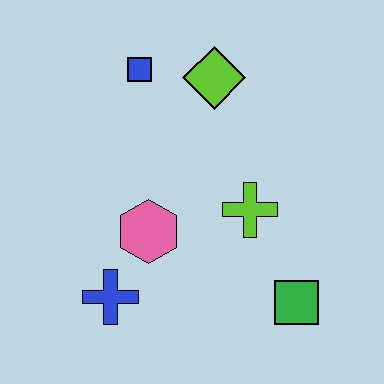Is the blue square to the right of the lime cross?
No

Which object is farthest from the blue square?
The green square is farthest from the blue square.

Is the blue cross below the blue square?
Yes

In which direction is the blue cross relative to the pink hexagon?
The blue cross is below the pink hexagon.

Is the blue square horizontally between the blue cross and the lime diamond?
Yes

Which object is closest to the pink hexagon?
The blue cross is closest to the pink hexagon.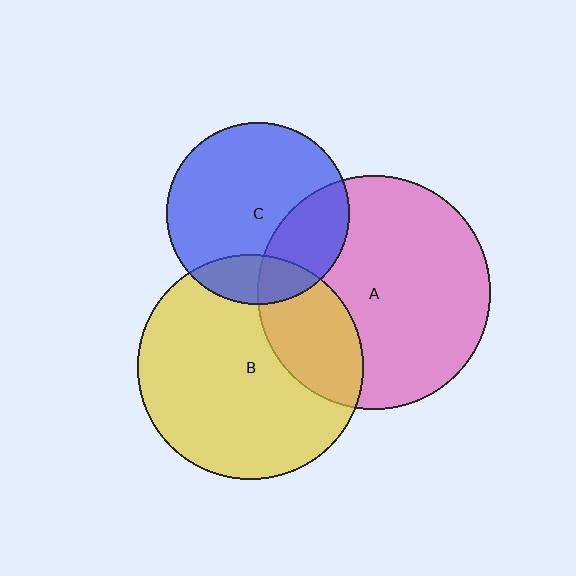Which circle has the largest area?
Circle A (pink).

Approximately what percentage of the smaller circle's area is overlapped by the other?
Approximately 20%.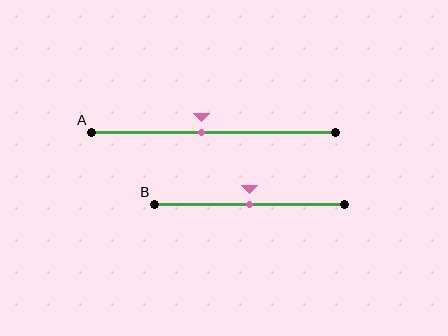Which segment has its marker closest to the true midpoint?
Segment B has its marker closest to the true midpoint.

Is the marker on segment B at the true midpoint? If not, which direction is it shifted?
Yes, the marker on segment B is at the true midpoint.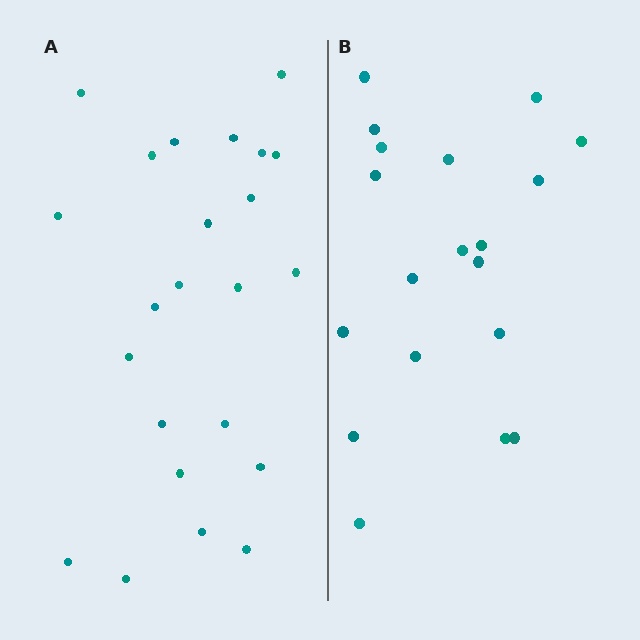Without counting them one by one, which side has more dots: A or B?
Region A (the left region) has more dots.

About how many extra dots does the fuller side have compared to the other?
Region A has about 4 more dots than region B.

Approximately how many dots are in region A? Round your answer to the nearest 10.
About 20 dots. (The exact count is 23, which rounds to 20.)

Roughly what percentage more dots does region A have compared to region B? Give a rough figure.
About 20% more.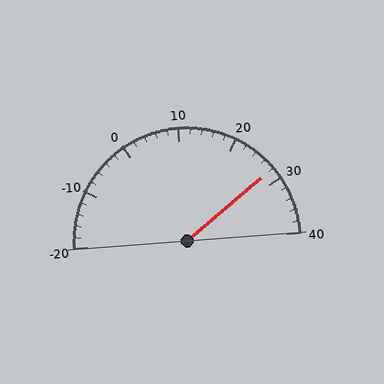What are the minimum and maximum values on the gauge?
The gauge ranges from -20 to 40.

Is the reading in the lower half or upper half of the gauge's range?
The reading is in the upper half of the range (-20 to 40).